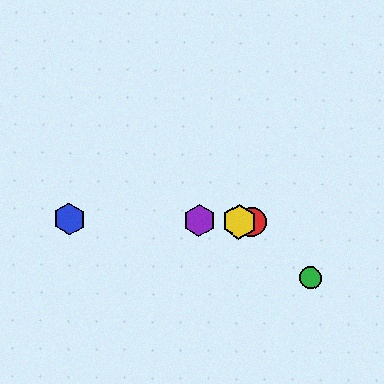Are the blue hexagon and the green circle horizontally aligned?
No, the blue hexagon is at y≈219 and the green circle is at y≈278.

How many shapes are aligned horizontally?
4 shapes (the red circle, the blue hexagon, the yellow hexagon, the purple hexagon) are aligned horizontally.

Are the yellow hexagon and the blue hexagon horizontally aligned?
Yes, both are at y≈221.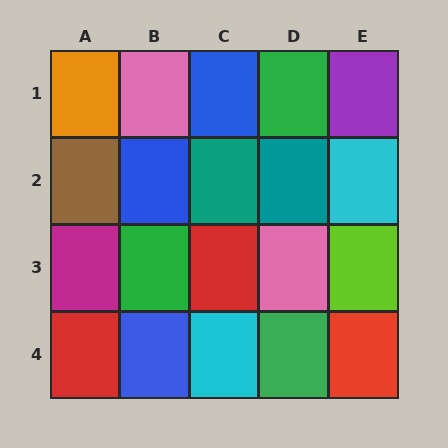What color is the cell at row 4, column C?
Cyan.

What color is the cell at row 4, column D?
Green.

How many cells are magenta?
1 cell is magenta.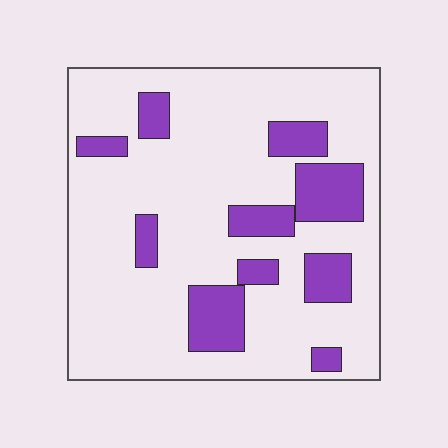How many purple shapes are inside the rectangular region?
10.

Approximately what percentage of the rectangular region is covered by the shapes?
Approximately 20%.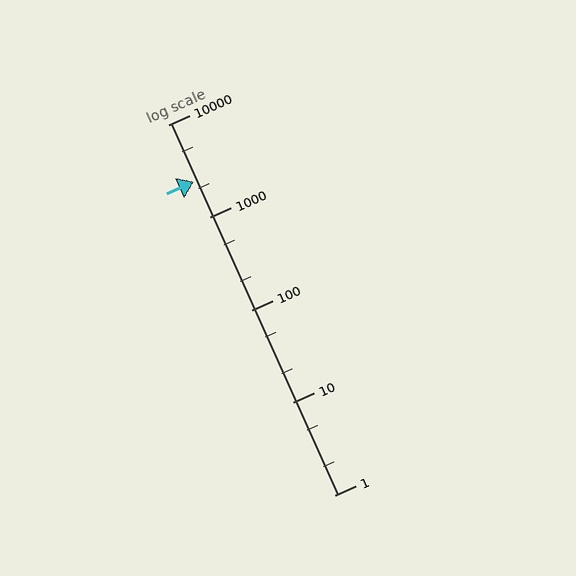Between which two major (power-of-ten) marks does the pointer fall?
The pointer is between 1000 and 10000.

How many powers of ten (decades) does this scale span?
The scale spans 4 decades, from 1 to 10000.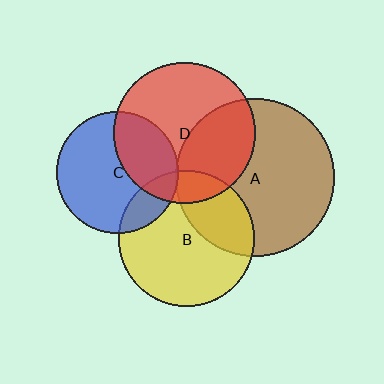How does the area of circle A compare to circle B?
Approximately 1.4 times.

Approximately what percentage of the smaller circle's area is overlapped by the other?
Approximately 5%.